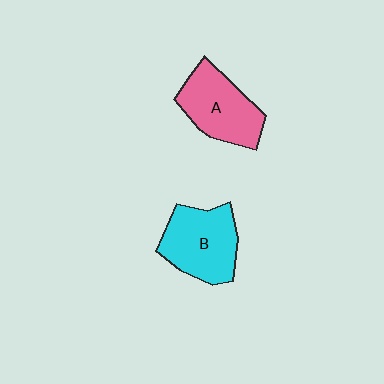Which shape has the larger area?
Shape B (cyan).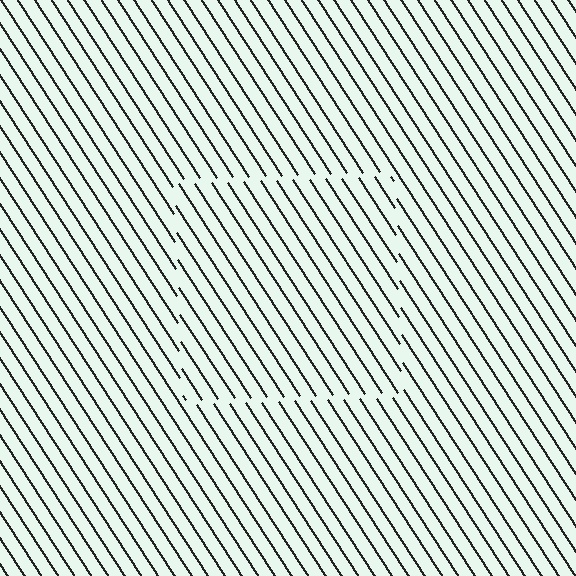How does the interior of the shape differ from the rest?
The interior of the shape contains the same grating, shifted by half a period — the contour is defined by the phase discontinuity where line-ends from the inner and outer gratings abut.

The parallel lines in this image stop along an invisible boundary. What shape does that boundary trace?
An illusory square. The interior of the shape contains the same grating, shifted by half a period — the contour is defined by the phase discontinuity where line-ends from the inner and outer gratings abut.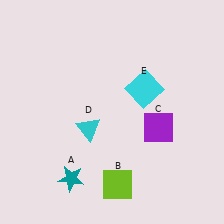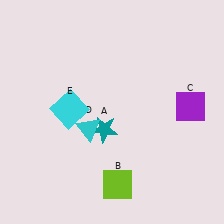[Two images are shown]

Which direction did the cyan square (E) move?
The cyan square (E) moved left.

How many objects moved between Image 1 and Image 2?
3 objects moved between the two images.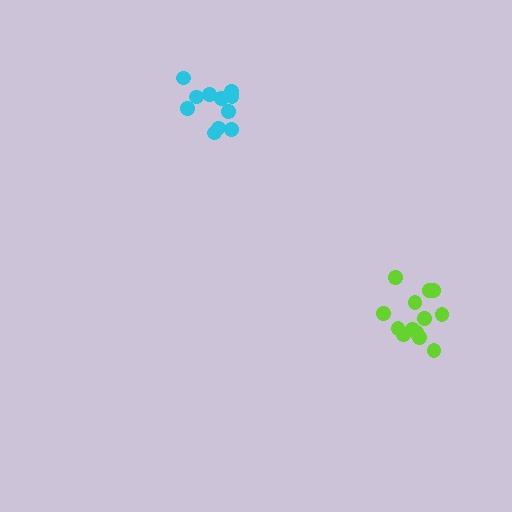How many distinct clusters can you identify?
There are 2 distinct clusters.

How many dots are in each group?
Group 1: 11 dots, Group 2: 13 dots (24 total).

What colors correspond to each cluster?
The clusters are colored: cyan, lime.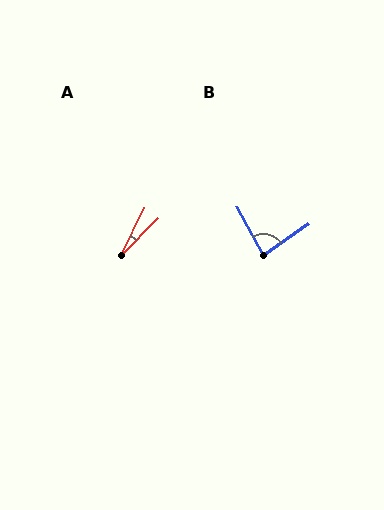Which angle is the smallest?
A, at approximately 19 degrees.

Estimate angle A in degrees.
Approximately 19 degrees.